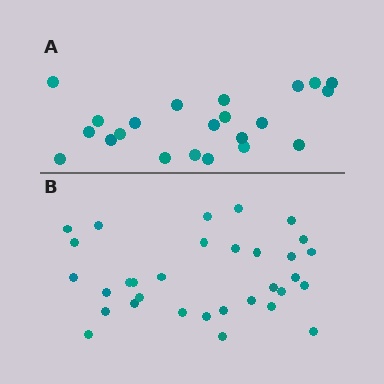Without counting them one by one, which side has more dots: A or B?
Region B (the bottom region) has more dots.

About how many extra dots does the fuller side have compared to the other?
Region B has roughly 10 or so more dots than region A.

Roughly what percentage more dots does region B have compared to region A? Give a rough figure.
About 45% more.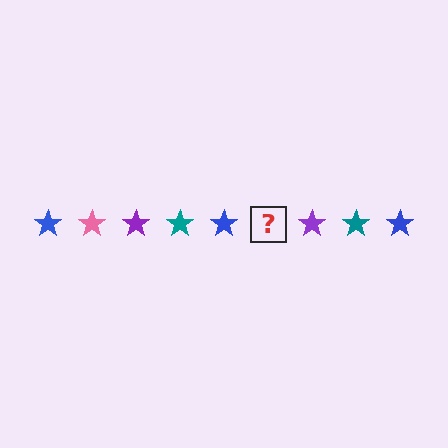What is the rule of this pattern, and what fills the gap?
The rule is that the pattern cycles through blue, pink, purple, teal stars. The gap should be filled with a pink star.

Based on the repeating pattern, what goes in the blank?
The blank should be a pink star.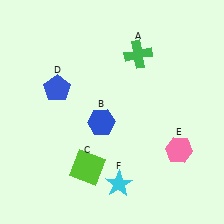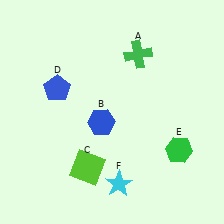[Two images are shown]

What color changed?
The hexagon (E) changed from pink in Image 1 to green in Image 2.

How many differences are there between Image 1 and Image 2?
There is 1 difference between the two images.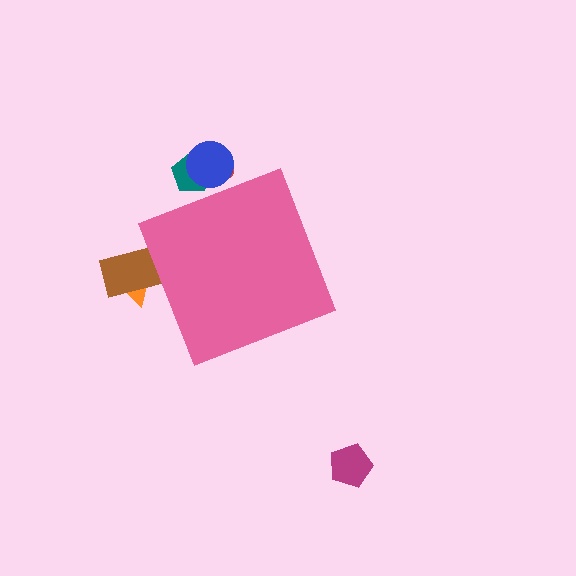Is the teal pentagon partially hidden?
Yes, the teal pentagon is partially hidden behind the pink diamond.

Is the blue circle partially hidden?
Yes, the blue circle is partially hidden behind the pink diamond.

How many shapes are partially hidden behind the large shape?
5 shapes are partially hidden.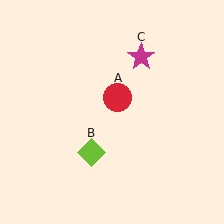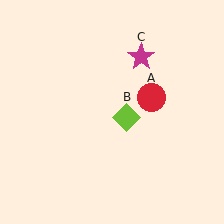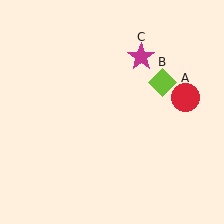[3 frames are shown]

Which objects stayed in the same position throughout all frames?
Magenta star (object C) remained stationary.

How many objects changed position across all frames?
2 objects changed position: red circle (object A), lime diamond (object B).